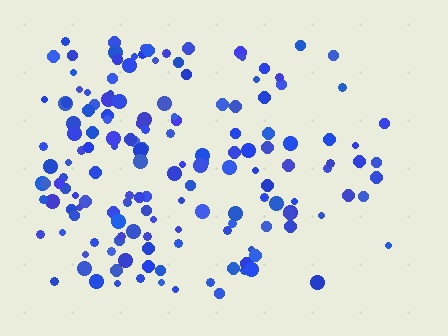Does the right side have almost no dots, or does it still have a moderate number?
Still a moderate number, just noticeably fewer than the left.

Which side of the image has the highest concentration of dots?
The left.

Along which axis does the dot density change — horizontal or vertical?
Horizontal.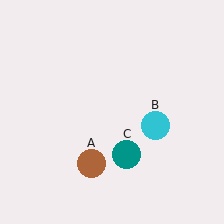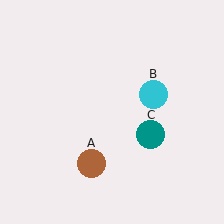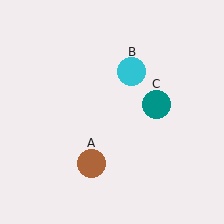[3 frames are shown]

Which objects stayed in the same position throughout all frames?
Brown circle (object A) remained stationary.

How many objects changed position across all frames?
2 objects changed position: cyan circle (object B), teal circle (object C).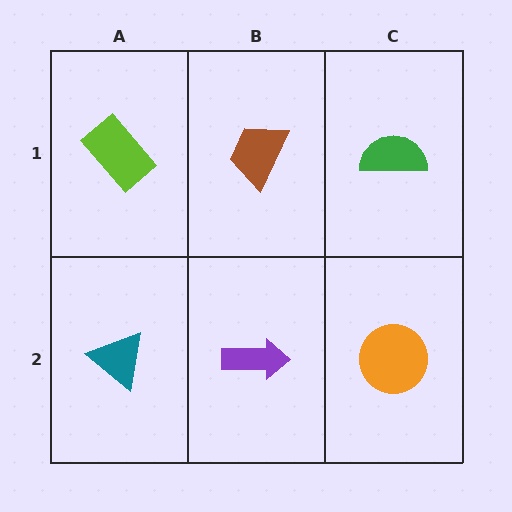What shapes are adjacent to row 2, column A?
A lime rectangle (row 1, column A), a purple arrow (row 2, column B).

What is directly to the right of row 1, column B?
A green semicircle.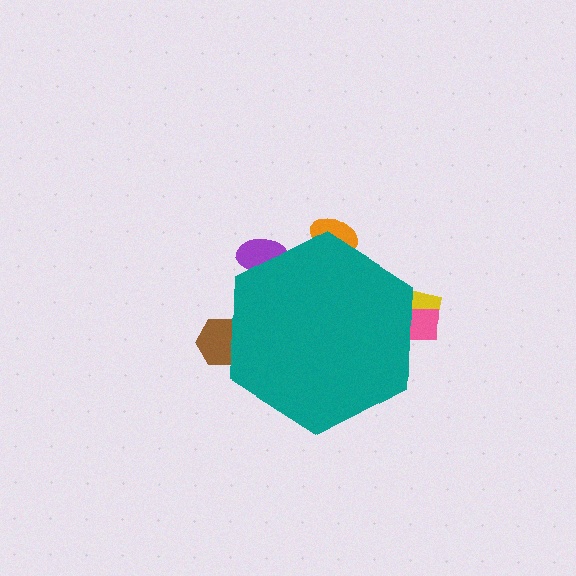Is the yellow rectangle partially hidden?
Yes, the yellow rectangle is partially hidden behind the teal hexagon.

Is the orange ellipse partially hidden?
Yes, the orange ellipse is partially hidden behind the teal hexagon.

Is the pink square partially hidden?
Yes, the pink square is partially hidden behind the teal hexagon.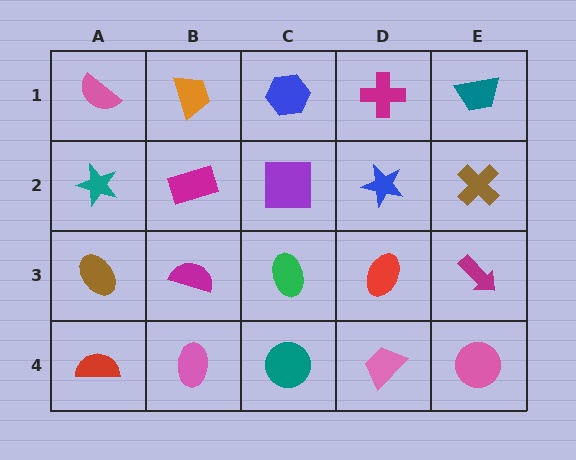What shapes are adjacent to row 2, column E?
A teal trapezoid (row 1, column E), a magenta arrow (row 3, column E), a blue star (row 2, column D).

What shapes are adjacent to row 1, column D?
A blue star (row 2, column D), a blue hexagon (row 1, column C), a teal trapezoid (row 1, column E).